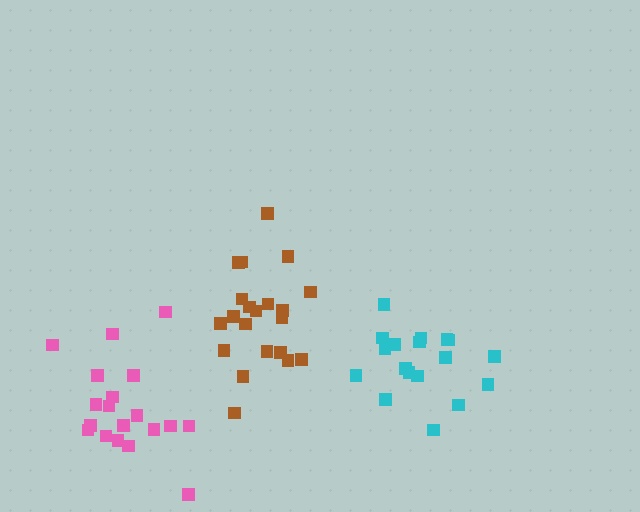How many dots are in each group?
Group 1: 21 dots, Group 2: 18 dots, Group 3: 19 dots (58 total).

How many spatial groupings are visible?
There are 3 spatial groupings.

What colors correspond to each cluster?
The clusters are colored: brown, cyan, pink.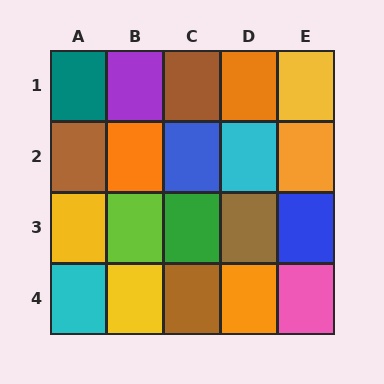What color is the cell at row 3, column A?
Yellow.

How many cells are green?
1 cell is green.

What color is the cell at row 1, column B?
Purple.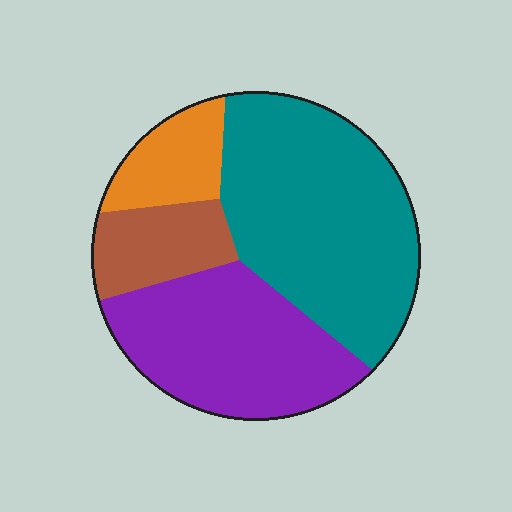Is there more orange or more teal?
Teal.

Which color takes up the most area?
Teal, at roughly 45%.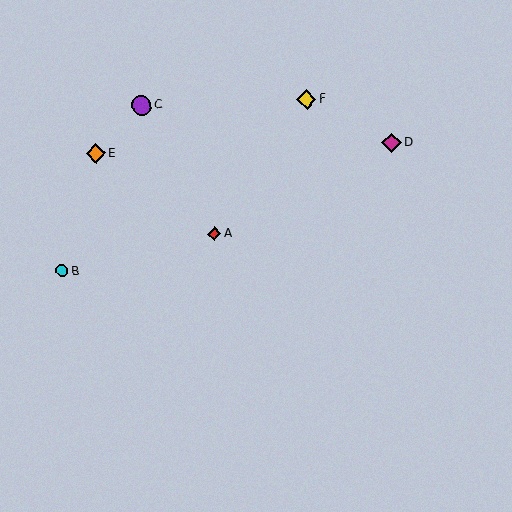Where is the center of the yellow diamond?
The center of the yellow diamond is at (306, 100).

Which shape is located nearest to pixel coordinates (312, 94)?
The yellow diamond (labeled F) at (306, 100) is nearest to that location.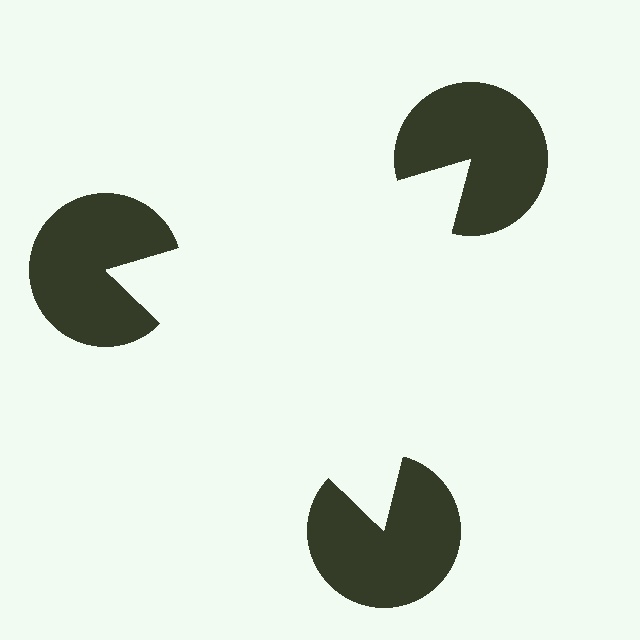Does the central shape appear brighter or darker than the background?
It typically appears slightly brighter than the background, even though no actual brightness change is drawn.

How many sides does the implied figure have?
3 sides.